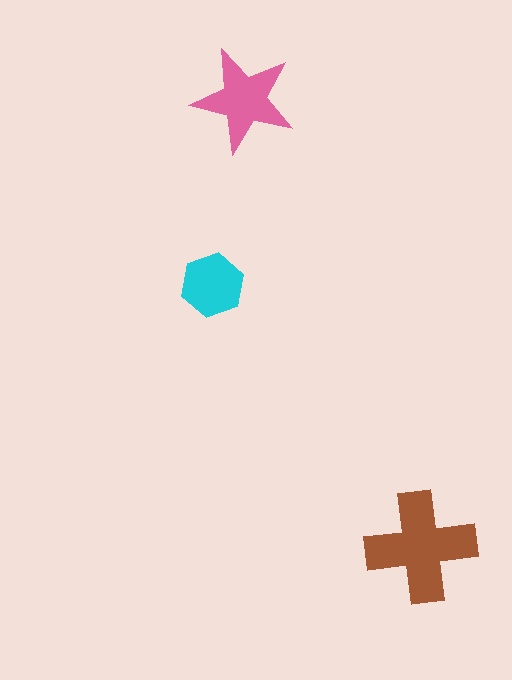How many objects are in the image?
There are 3 objects in the image.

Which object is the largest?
The brown cross.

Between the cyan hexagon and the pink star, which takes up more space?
The pink star.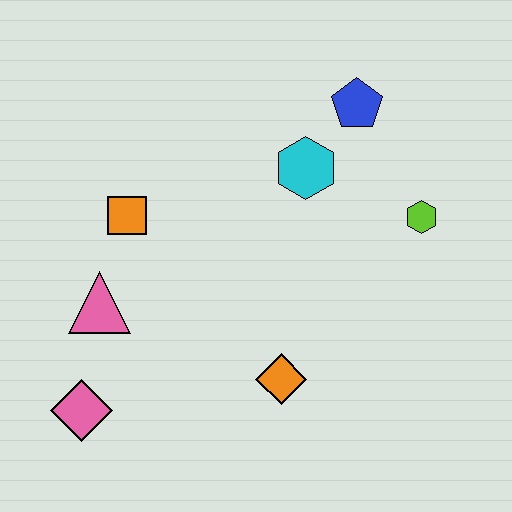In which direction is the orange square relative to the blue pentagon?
The orange square is to the left of the blue pentagon.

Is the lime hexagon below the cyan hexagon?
Yes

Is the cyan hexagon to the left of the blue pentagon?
Yes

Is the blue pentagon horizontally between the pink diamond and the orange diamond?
No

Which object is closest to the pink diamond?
The pink triangle is closest to the pink diamond.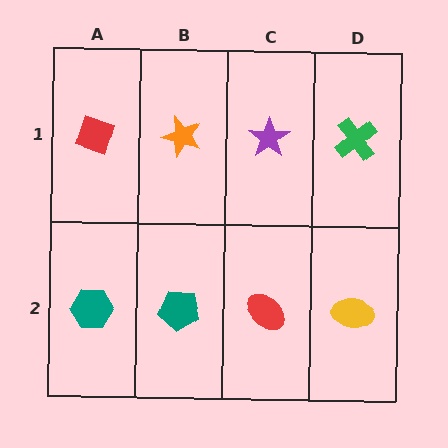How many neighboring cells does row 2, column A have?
2.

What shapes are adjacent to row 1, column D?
A yellow ellipse (row 2, column D), a purple star (row 1, column C).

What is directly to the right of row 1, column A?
An orange star.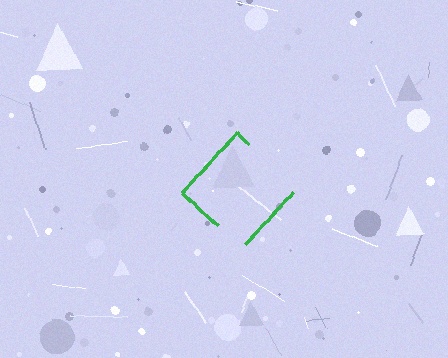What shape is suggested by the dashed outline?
The dashed outline suggests a diamond.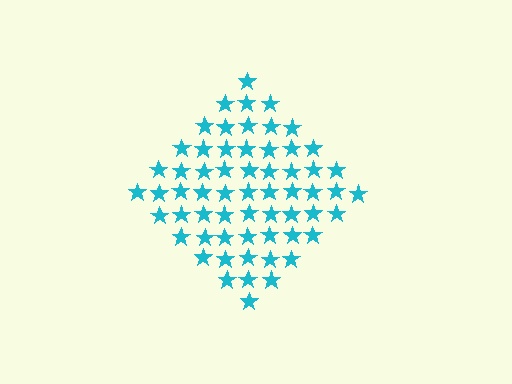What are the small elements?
The small elements are stars.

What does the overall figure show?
The overall figure shows a diamond.